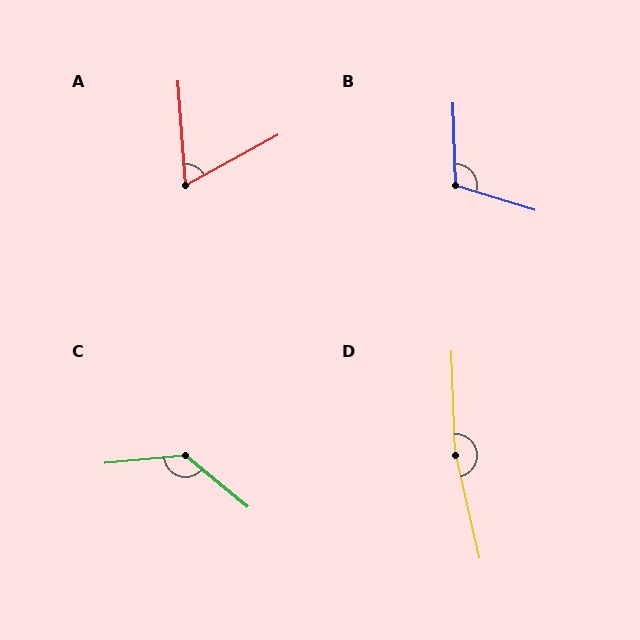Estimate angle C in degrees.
Approximately 135 degrees.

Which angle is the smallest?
A, at approximately 65 degrees.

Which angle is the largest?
D, at approximately 169 degrees.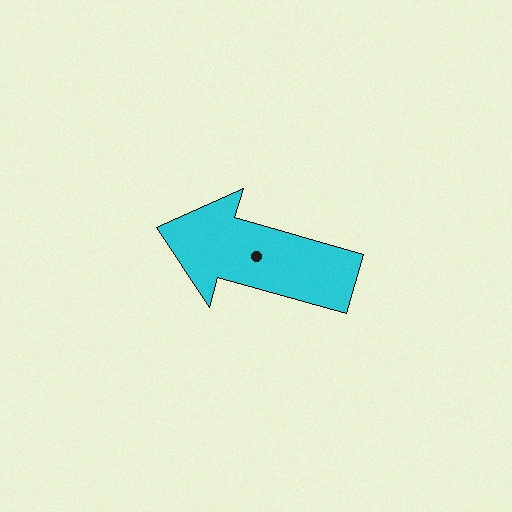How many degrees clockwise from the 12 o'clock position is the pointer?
Approximately 286 degrees.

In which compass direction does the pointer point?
West.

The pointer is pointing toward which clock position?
Roughly 10 o'clock.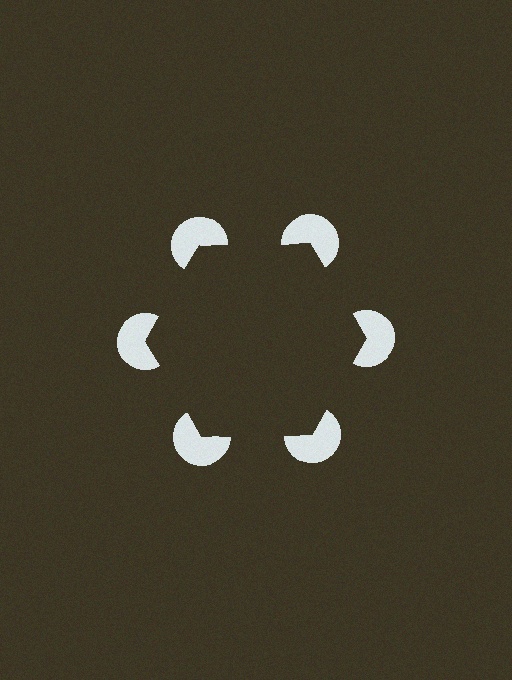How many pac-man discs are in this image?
There are 6 — one at each vertex of the illusory hexagon.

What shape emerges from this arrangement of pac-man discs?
An illusory hexagon — its edges are inferred from the aligned wedge cuts in the pac-man discs, not physically drawn.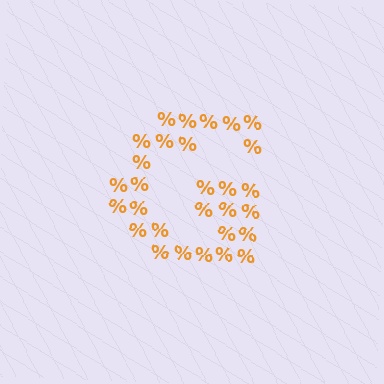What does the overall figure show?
The overall figure shows the letter G.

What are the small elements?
The small elements are percent signs.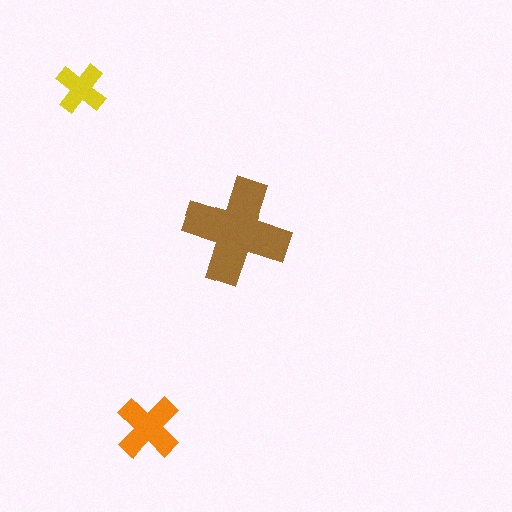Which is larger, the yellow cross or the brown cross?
The brown one.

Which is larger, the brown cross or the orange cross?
The brown one.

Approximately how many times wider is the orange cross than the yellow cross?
About 1.5 times wider.